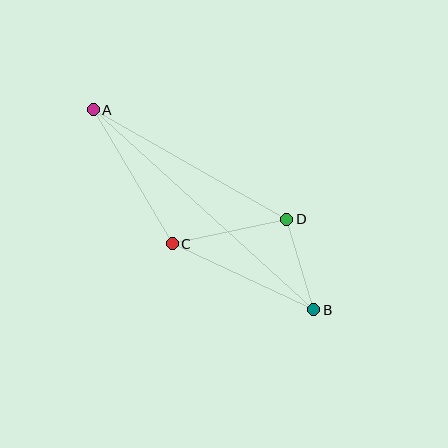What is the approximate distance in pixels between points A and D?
The distance between A and D is approximately 223 pixels.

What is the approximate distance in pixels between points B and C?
The distance between B and C is approximately 156 pixels.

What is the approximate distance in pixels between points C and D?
The distance between C and D is approximately 117 pixels.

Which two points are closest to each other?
Points B and D are closest to each other.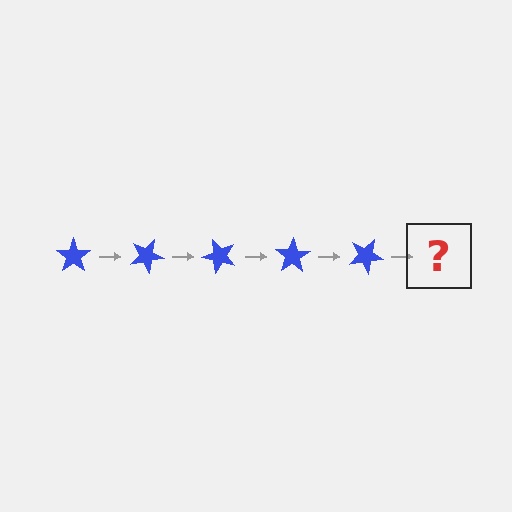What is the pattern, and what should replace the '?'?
The pattern is that the star rotates 25 degrees each step. The '?' should be a blue star rotated 125 degrees.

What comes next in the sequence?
The next element should be a blue star rotated 125 degrees.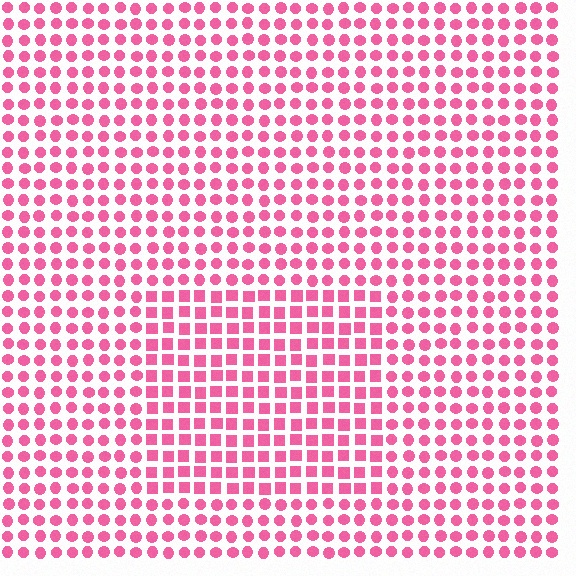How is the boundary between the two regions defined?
The boundary is defined by a change in element shape: squares inside vs. circles outside. All elements share the same color and spacing.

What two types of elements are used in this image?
The image uses squares inside the rectangle region and circles outside it.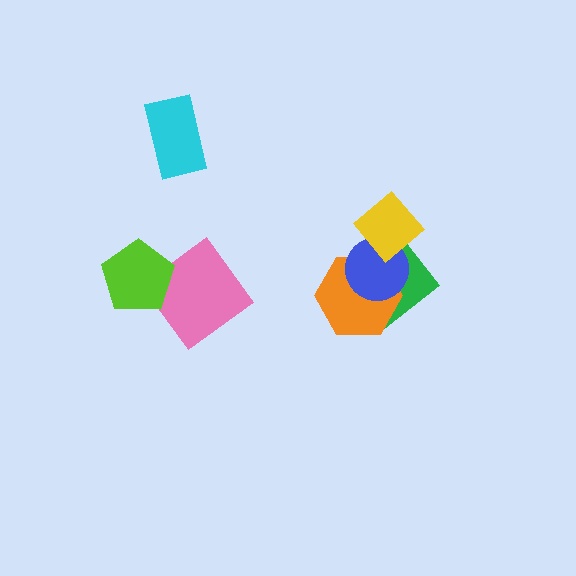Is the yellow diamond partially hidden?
No, no other shape covers it.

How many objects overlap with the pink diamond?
1 object overlaps with the pink diamond.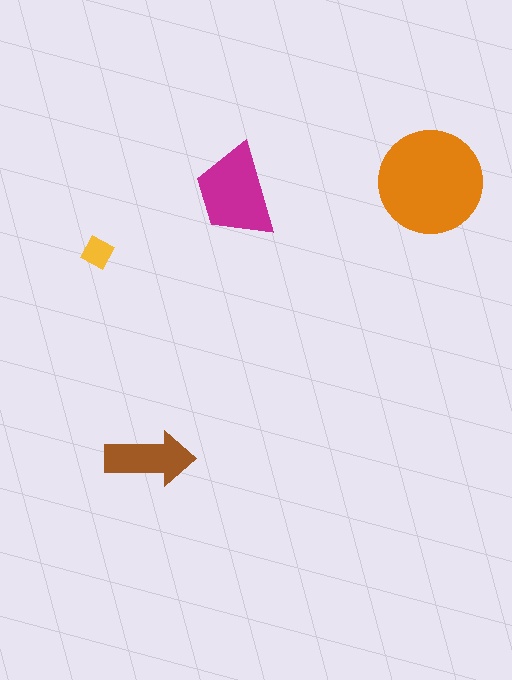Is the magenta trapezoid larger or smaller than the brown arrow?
Larger.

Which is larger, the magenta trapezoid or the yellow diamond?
The magenta trapezoid.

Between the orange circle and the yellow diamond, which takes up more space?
The orange circle.